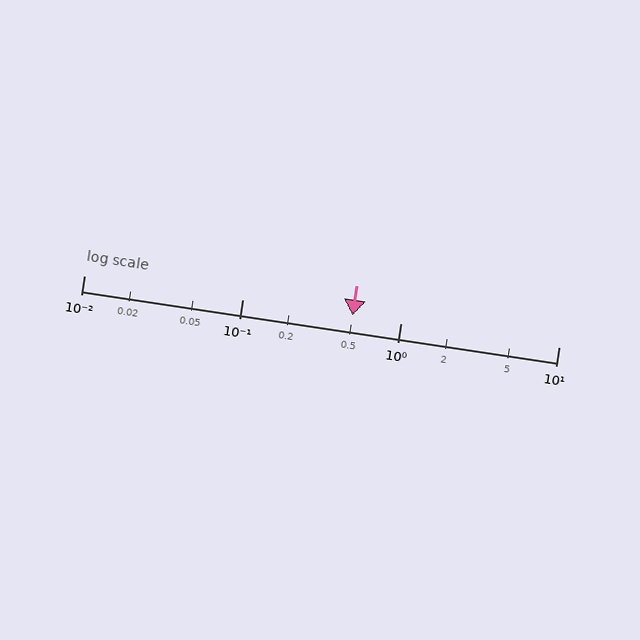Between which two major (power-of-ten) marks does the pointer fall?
The pointer is between 0.1 and 1.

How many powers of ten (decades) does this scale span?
The scale spans 3 decades, from 0.01 to 10.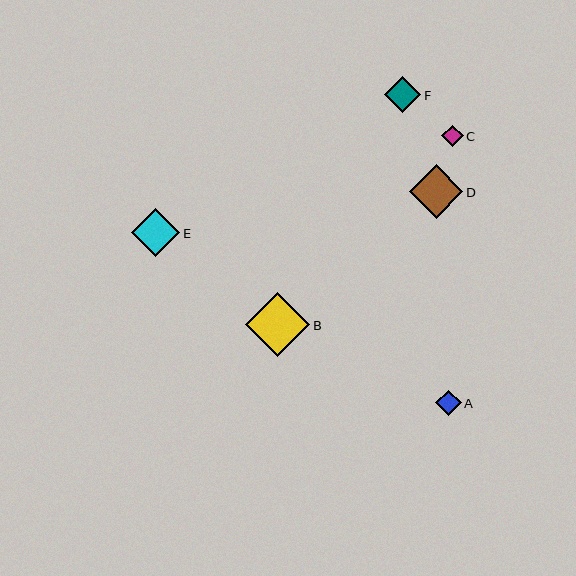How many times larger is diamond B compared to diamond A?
Diamond B is approximately 2.5 times the size of diamond A.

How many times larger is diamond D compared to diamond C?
Diamond D is approximately 2.5 times the size of diamond C.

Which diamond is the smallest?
Diamond C is the smallest with a size of approximately 21 pixels.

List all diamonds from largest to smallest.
From largest to smallest: B, D, E, F, A, C.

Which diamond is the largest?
Diamond B is the largest with a size of approximately 64 pixels.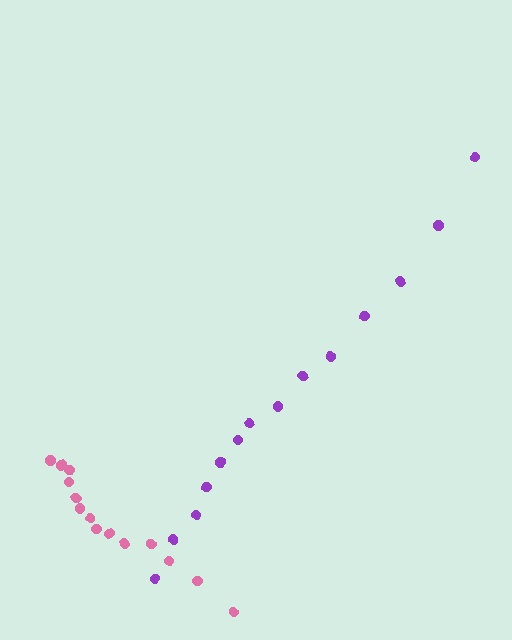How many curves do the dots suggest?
There are 2 distinct paths.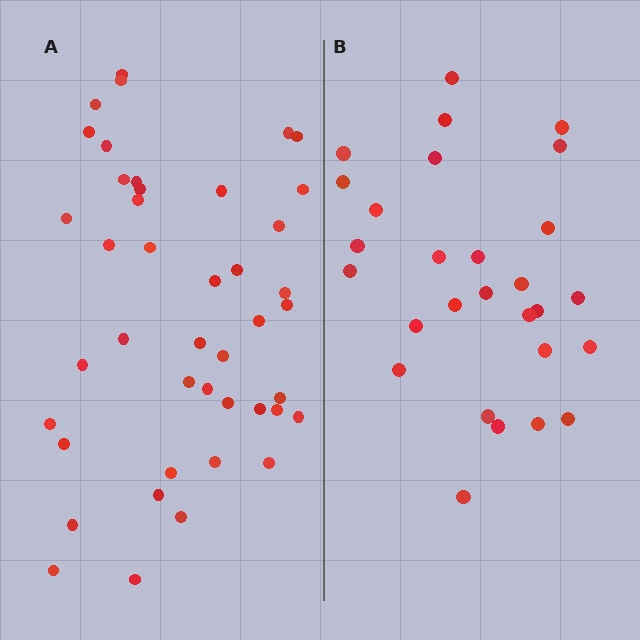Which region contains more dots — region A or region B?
Region A (the left region) has more dots.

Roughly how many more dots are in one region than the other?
Region A has approximately 15 more dots than region B.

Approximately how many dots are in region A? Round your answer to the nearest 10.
About 40 dots. (The exact count is 43, which rounds to 40.)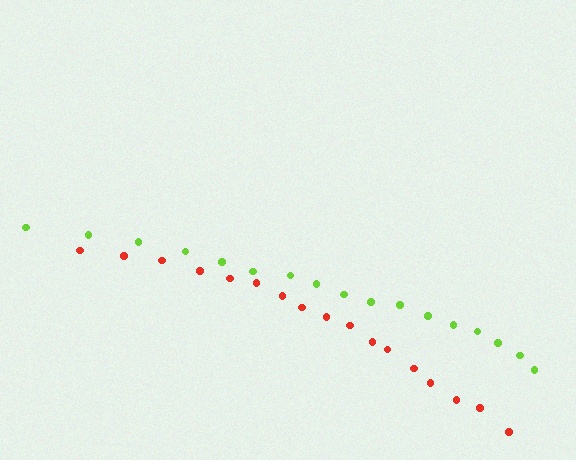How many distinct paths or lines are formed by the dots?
There are 2 distinct paths.